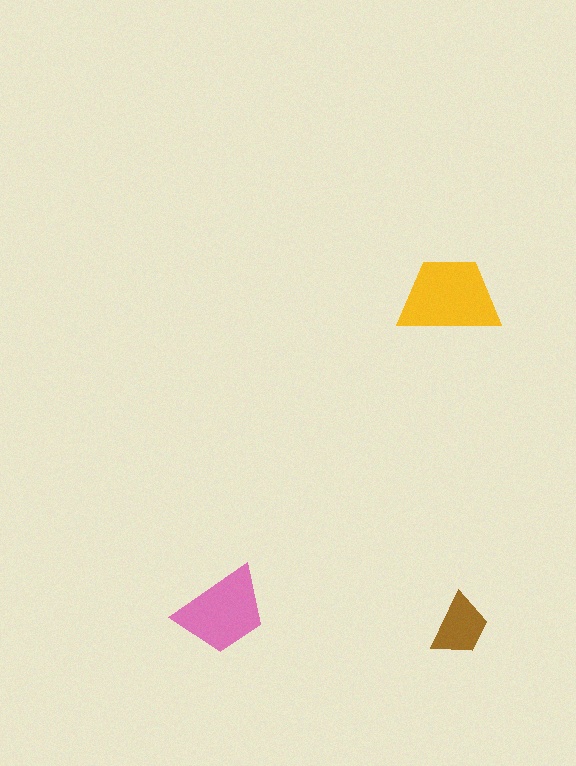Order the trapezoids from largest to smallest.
the yellow one, the pink one, the brown one.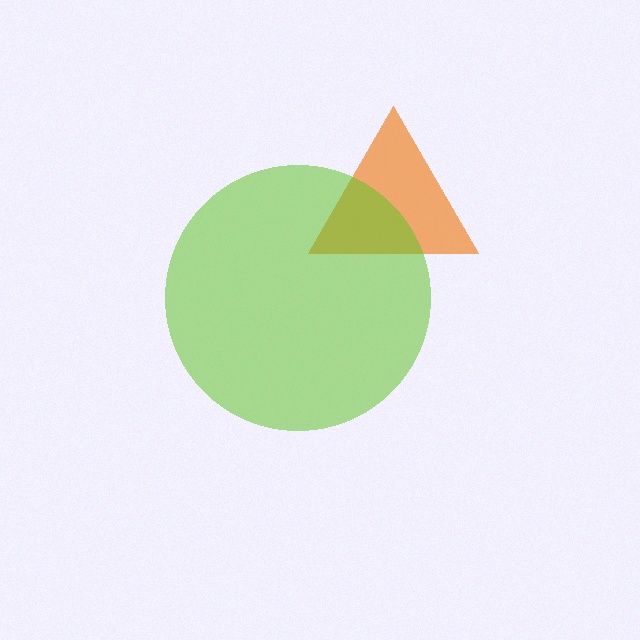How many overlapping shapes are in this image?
There are 2 overlapping shapes in the image.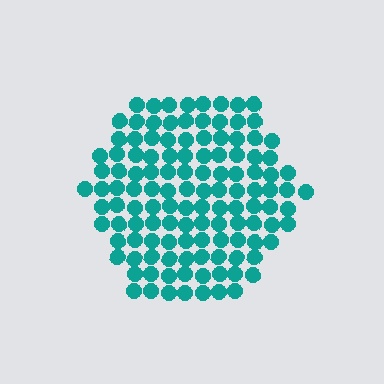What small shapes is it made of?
It is made of small circles.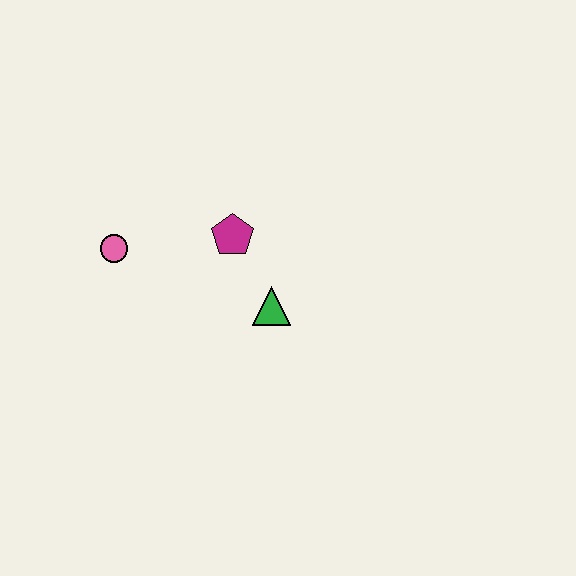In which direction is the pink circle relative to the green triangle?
The pink circle is to the left of the green triangle.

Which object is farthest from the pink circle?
The green triangle is farthest from the pink circle.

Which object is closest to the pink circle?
The magenta pentagon is closest to the pink circle.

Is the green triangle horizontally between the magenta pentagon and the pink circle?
No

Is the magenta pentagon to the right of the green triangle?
No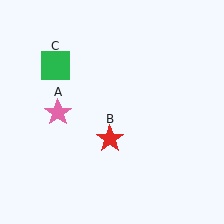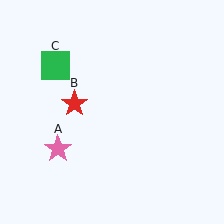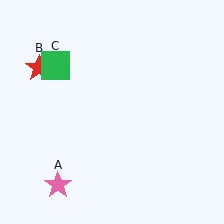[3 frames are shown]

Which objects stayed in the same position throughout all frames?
Green square (object C) remained stationary.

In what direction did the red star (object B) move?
The red star (object B) moved up and to the left.